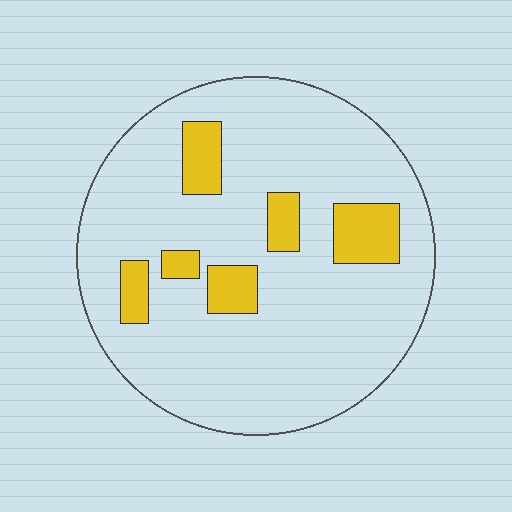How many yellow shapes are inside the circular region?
6.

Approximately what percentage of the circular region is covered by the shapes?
Approximately 15%.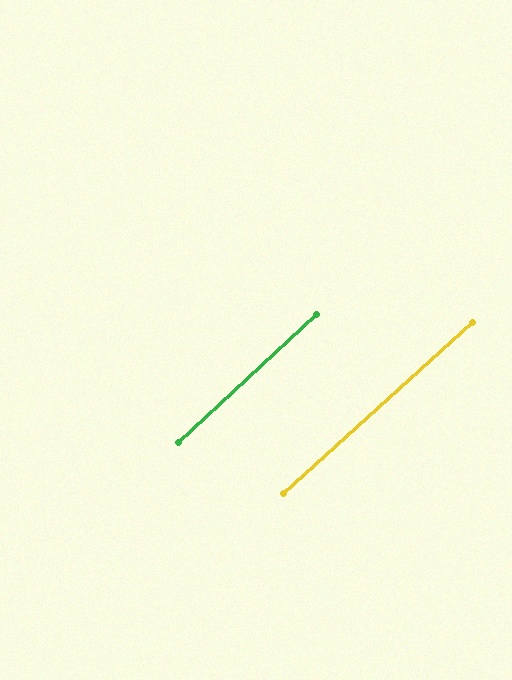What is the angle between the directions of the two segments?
Approximately 1 degree.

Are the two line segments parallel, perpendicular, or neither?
Parallel — their directions differ by only 0.6°.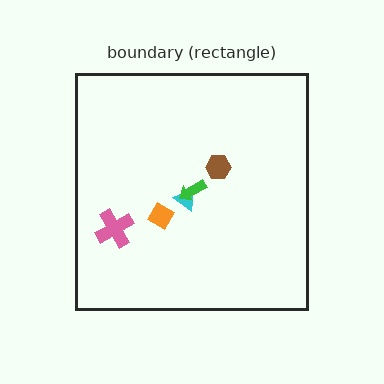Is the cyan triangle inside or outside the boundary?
Inside.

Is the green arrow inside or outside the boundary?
Inside.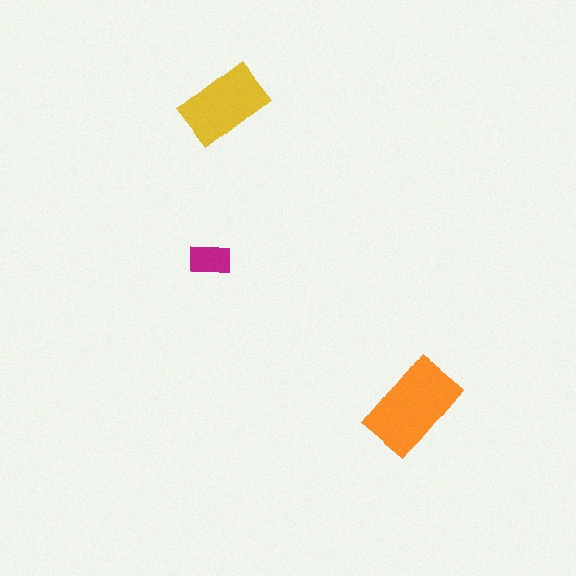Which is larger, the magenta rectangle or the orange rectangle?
The orange one.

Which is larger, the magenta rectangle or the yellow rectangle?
The yellow one.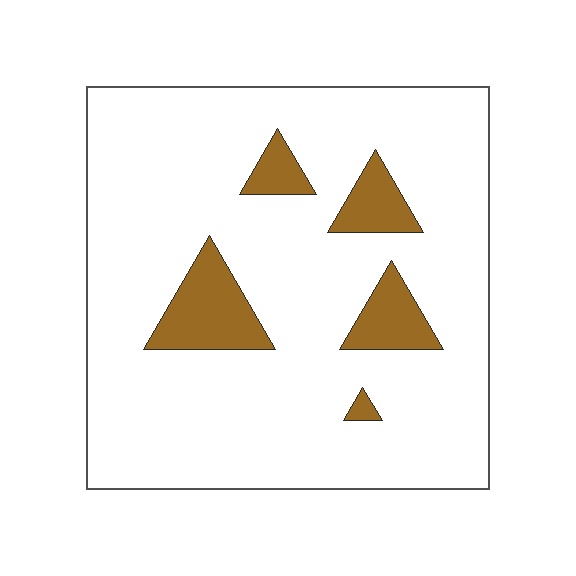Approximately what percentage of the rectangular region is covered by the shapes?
Approximately 10%.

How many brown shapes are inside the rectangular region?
5.